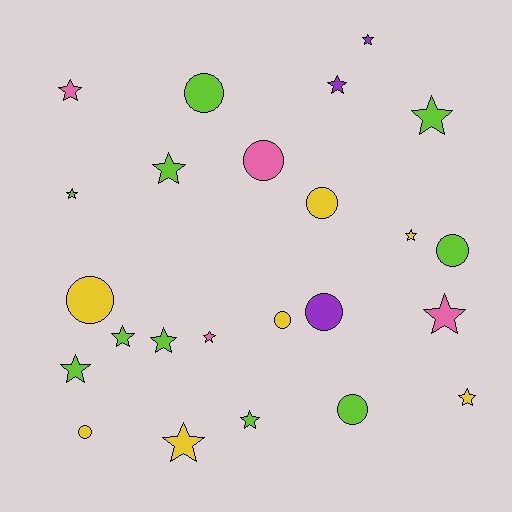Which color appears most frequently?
Lime, with 10 objects.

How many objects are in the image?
There are 24 objects.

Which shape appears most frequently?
Star, with 15 objects.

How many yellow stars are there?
There are 3 yellow stars.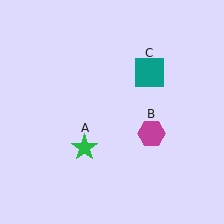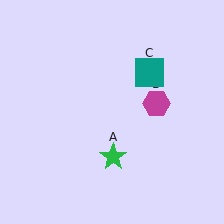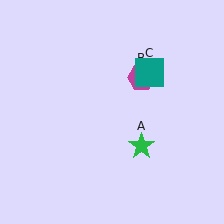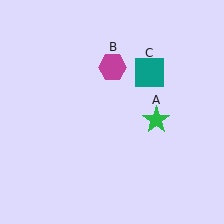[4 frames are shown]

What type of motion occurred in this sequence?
The green star (object A), magenta hexagon (object B) rotated counterclockwise around the center of the scene.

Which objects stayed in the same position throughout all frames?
Teal square (object C) remained stationary.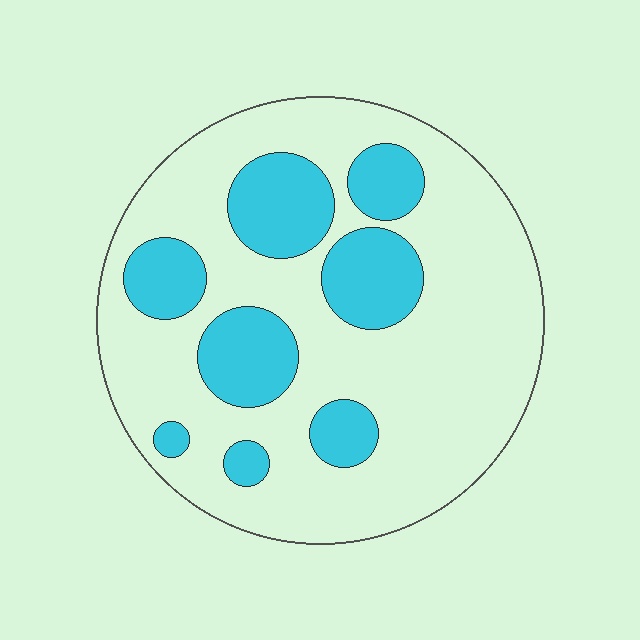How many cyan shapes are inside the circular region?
8.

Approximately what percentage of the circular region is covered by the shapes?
Approximately 25%.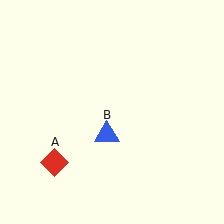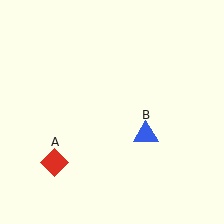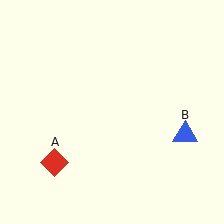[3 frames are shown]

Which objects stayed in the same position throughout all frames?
Red diamond (object A) remained stationary.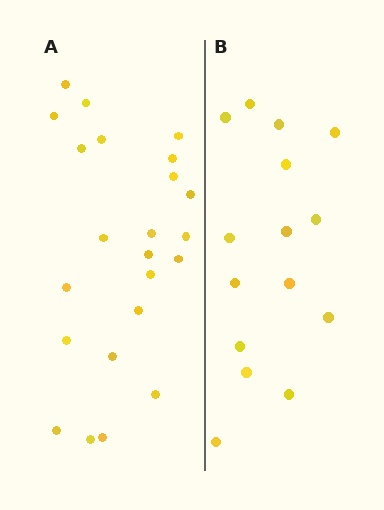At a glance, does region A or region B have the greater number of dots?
Region A (the left region) has more dots.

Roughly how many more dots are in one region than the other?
Region A has roughly 8 or so more dots than region B.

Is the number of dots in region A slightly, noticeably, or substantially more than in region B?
Region A has substantially more. The ratio is roughly 1.5 to 1.